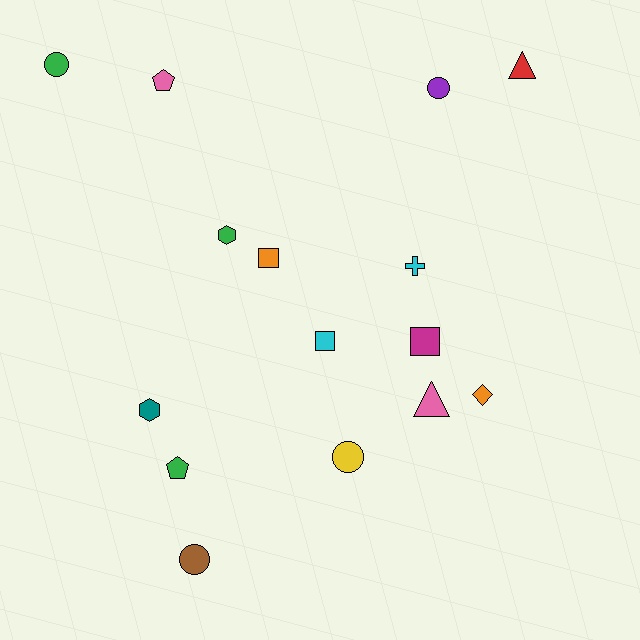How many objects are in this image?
There are 15 objects.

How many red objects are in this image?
There is 1 red object.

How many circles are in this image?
There are 4 circles.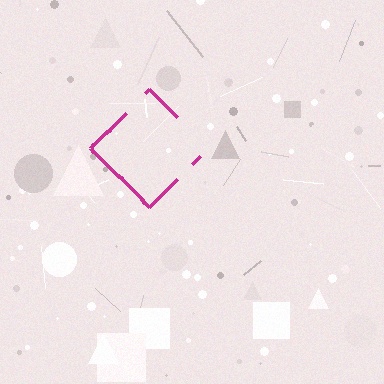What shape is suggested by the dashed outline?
The dashed outline suggests a diamond.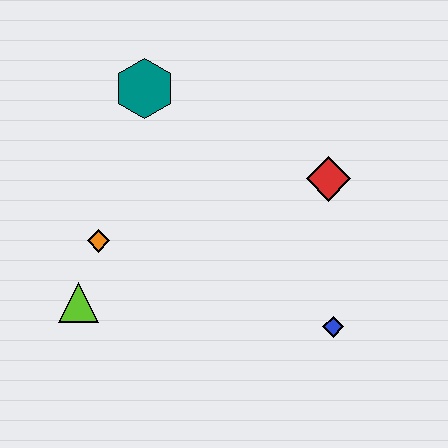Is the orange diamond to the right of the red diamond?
No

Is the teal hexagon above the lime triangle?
Yes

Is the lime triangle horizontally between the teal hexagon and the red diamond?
No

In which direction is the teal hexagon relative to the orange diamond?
The teal hexagon is above the orange diamond.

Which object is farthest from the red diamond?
The lime triangle is farthest from the red diamond.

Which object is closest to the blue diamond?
The red diamond is closest to the blue diamond.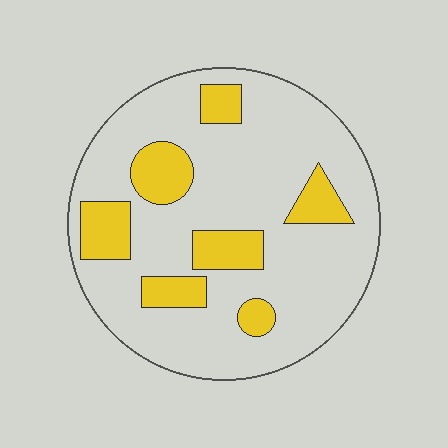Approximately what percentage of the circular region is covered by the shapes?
Approximately 20%.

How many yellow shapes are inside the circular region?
7.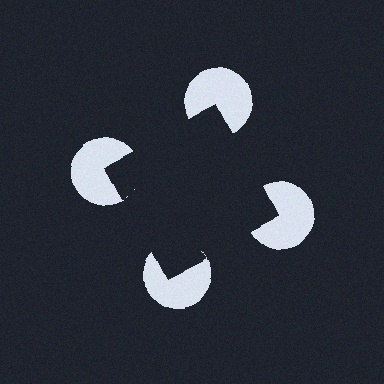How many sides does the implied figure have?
4 sides.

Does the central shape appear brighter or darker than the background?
It typically appears slightly darker than the background, even though no actual brightness change is drawn.